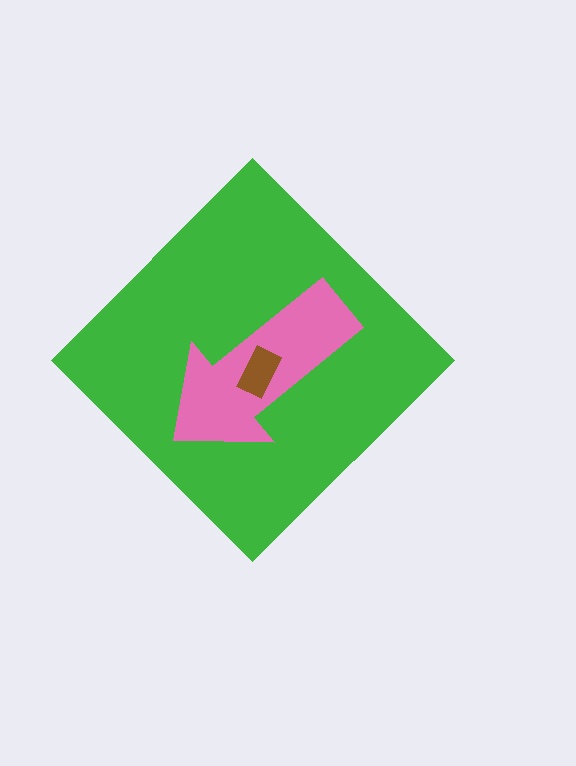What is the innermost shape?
The brown rectangle.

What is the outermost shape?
The green diamond.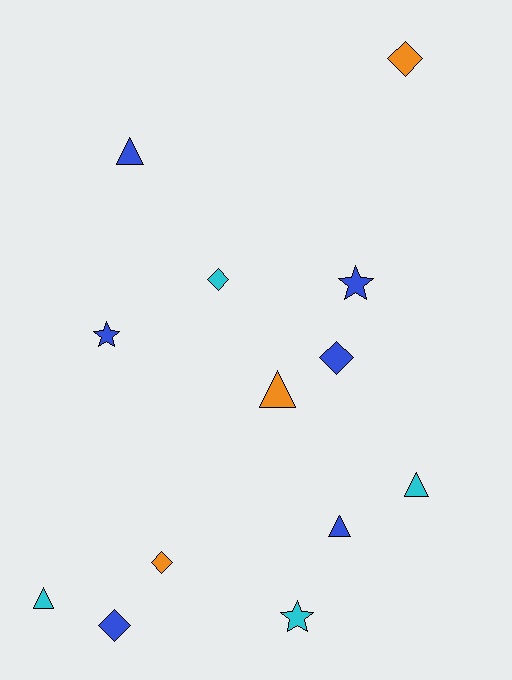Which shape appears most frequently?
Diamond, with 5 objects.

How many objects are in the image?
There are 13 objects.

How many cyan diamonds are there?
There is 1 cyan diamond.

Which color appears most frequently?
Blue, with 6 objects.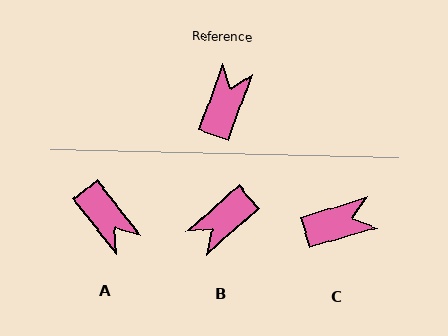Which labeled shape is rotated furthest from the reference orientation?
B, about 152 degrees away.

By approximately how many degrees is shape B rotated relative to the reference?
Approximately 152 degrees counter-clockwise.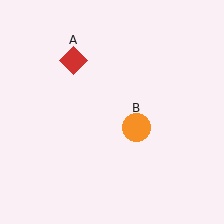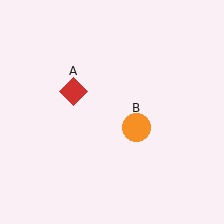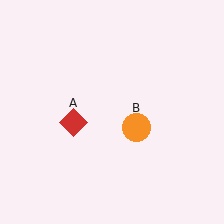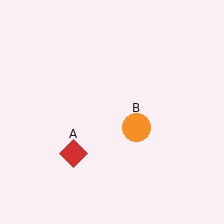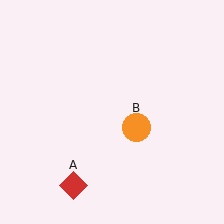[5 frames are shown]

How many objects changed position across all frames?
1 object changed position: red diamond (object A).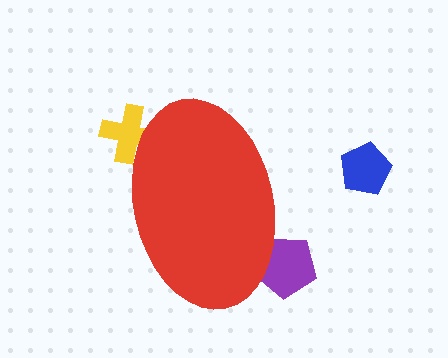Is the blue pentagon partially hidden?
No, the blue pentagon is fully visible.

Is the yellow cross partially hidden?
Yes, the yellow cross is partially hidden behind the red ellipse.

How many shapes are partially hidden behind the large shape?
2 shapes are partially hidden.